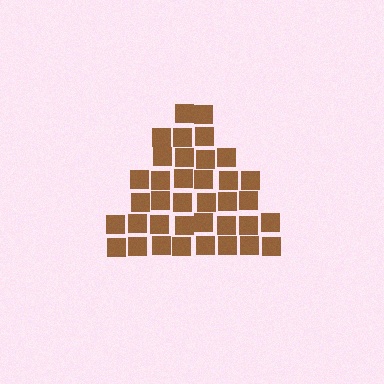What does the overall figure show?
The overall figure shows a triangle.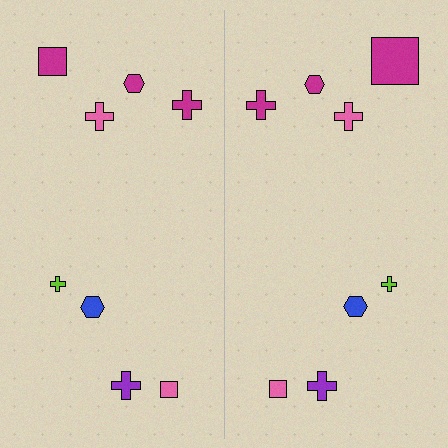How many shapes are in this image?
There are 16 shapes in this image.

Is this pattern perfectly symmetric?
No, the pattern is not perfectly symmetric. The magenta square on the right side has a different size than its mirror counterpart.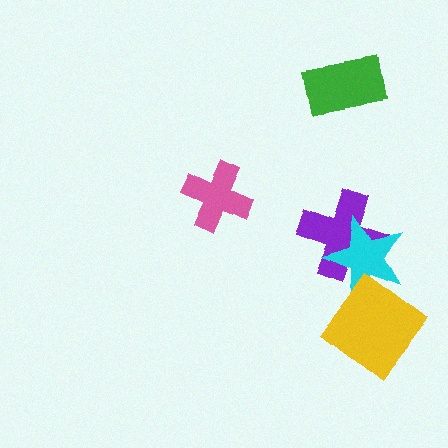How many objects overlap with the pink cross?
0 objects overlap with the pink cross.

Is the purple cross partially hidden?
Yes, it is partially covered by another shape.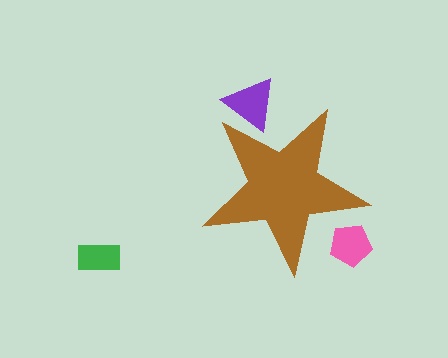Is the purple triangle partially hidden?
Yes, the purple triangle is partially hidden behind the brown star.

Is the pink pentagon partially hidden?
Yes, the pink pentagon is partially hidden behind the brown star.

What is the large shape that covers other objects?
A brown star.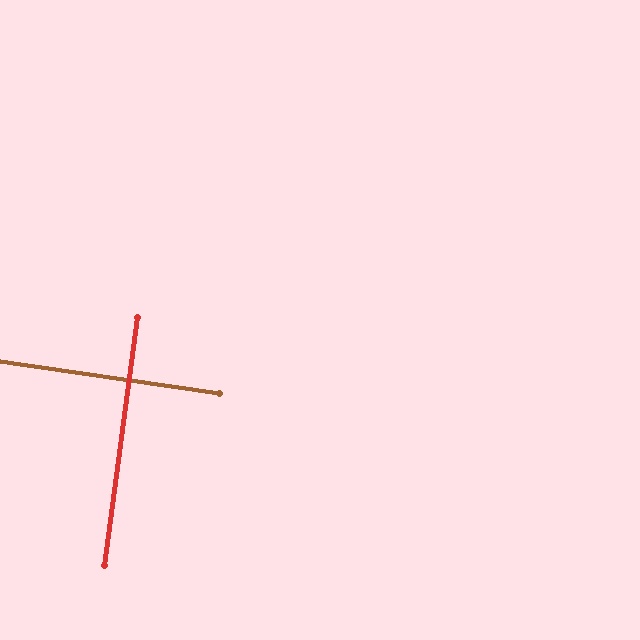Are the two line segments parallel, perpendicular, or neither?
Perpendicular — they meet at approximately 90°.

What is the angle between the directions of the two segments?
Approximately 90 degrees.